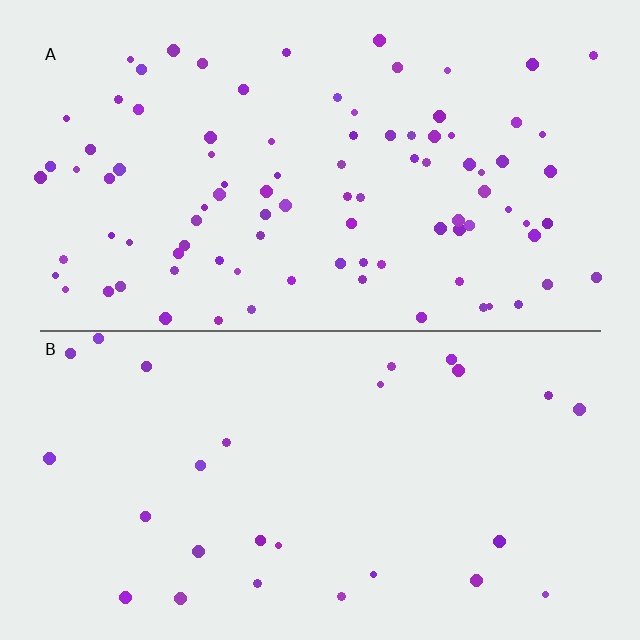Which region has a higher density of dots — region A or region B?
A (the top).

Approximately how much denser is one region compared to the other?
Approximately 3.4× — region A over region B.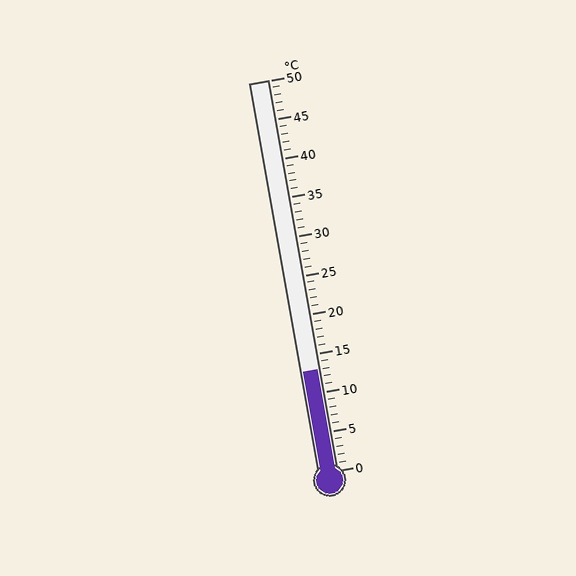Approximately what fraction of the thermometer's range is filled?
The thermometer is filled to approximately 25% of its range.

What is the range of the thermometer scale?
The thermometer scale ranges from 0°C to 50°C.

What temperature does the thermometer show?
The thermometer shows approximately 13°C.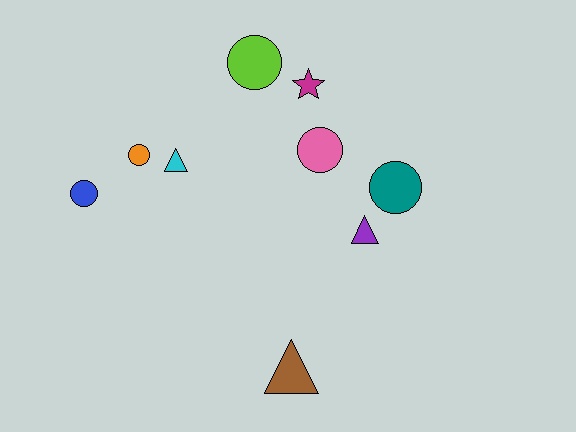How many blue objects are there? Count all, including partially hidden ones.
There is 1 blue object.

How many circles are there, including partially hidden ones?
There are 5 circles.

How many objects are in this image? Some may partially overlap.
There are 9 objects.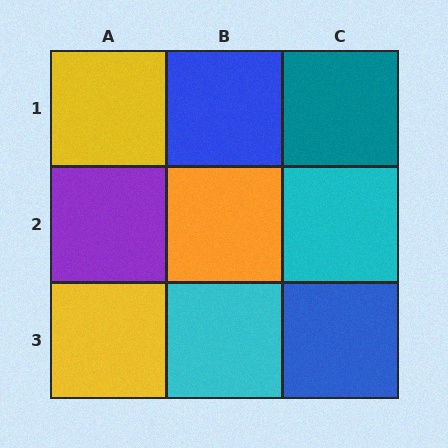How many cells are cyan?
2 cells are cyan.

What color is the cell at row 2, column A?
Purple.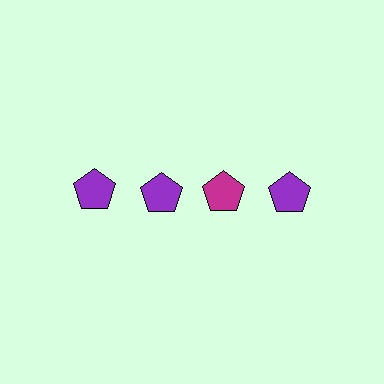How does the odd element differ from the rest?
It has a different color: magenta instead of purple.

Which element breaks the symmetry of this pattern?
The magenta pentagon in the top row, center column breaks the symmetry. All other shapes are purple pentagons.